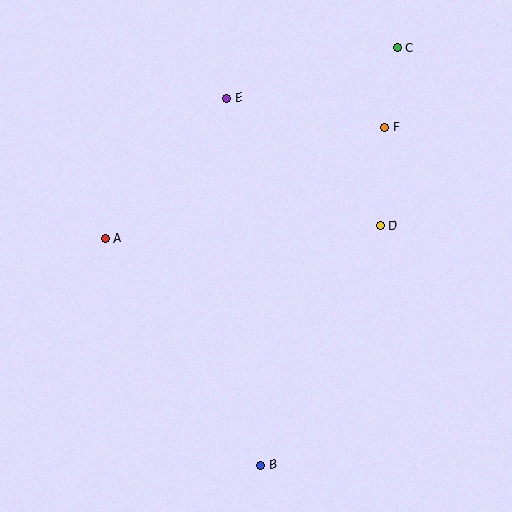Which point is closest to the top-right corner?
Point C is closest to the top-right corner.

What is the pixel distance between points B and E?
The distance between B and E is 369 pixels.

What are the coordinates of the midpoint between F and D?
The midpoint between F and D is at (383, 177).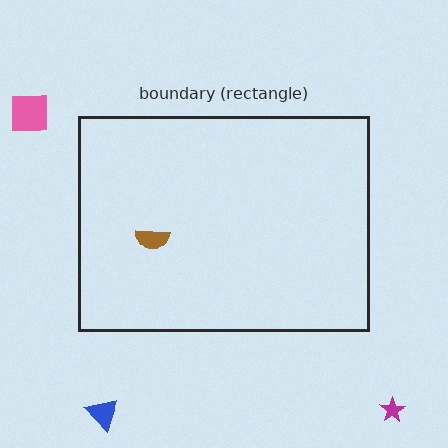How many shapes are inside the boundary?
1 inside, 3 outside.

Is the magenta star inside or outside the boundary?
Outside.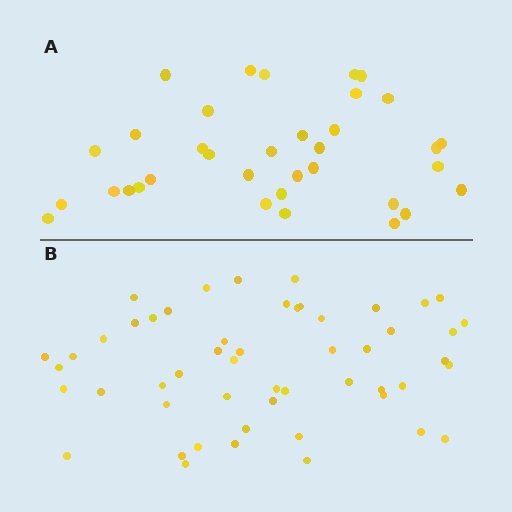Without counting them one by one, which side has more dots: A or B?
Region B (the bottom region) has more dots.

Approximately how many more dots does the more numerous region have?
Region B has approximately 15 more dots than region A.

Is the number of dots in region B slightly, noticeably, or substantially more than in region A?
Region B has substantially more. The ratio is roughly 1.5 to 1.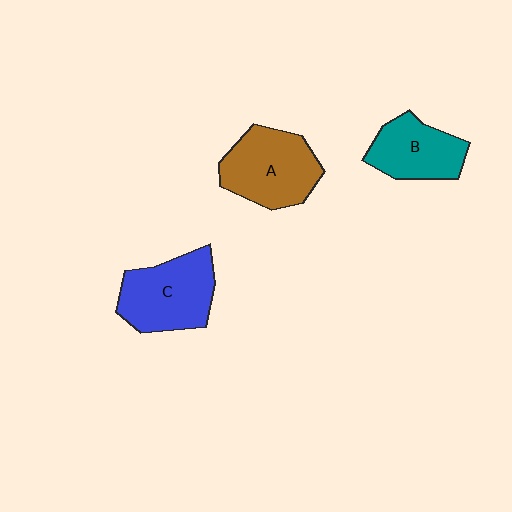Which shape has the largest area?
Shape A (brown).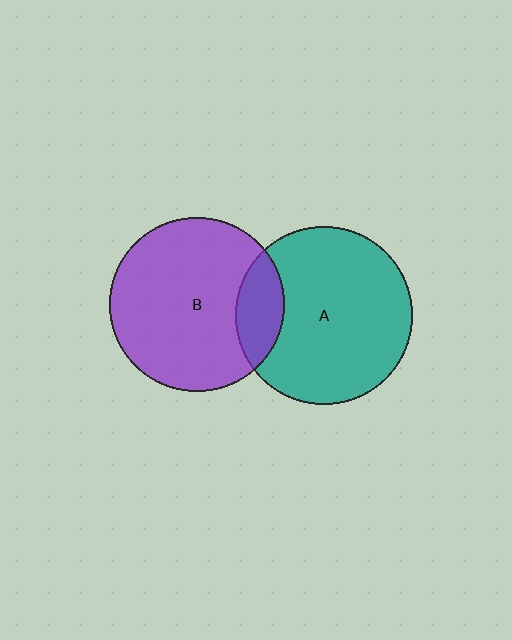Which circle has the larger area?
Circle A (teal).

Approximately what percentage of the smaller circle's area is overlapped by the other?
Approximately 15%.